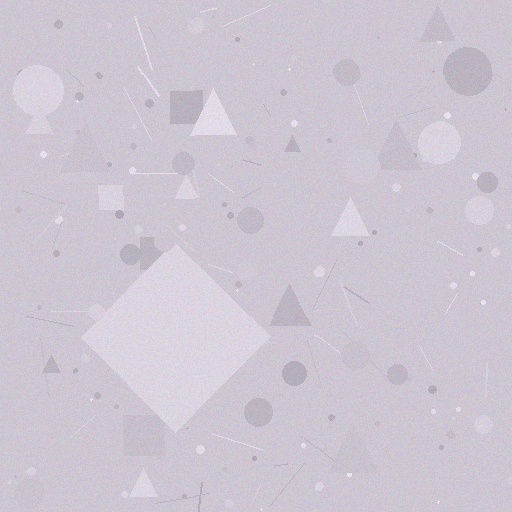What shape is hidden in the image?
A diamond is hidden in the image.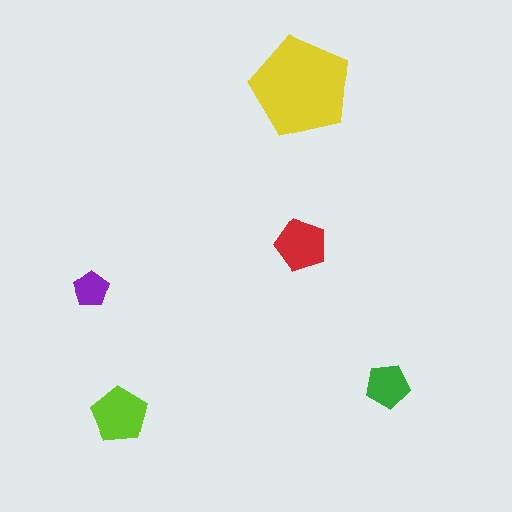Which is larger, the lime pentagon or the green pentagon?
The lime one.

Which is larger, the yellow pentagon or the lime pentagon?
The yellow one.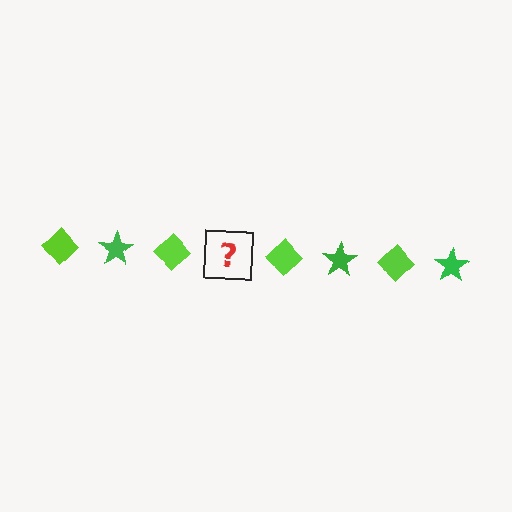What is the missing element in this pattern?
The missing element is a green star.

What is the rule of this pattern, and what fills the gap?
The rule is that the pattern alternates between lime diamond and green star. The gap should be filled with a green star.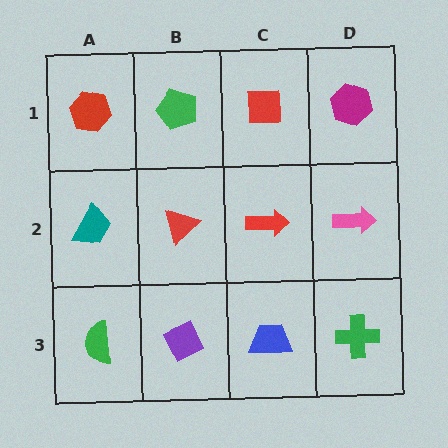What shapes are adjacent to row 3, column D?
A pink arrow (row 2, column D), a blue trapezoid (row 3, column C).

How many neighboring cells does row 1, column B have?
3.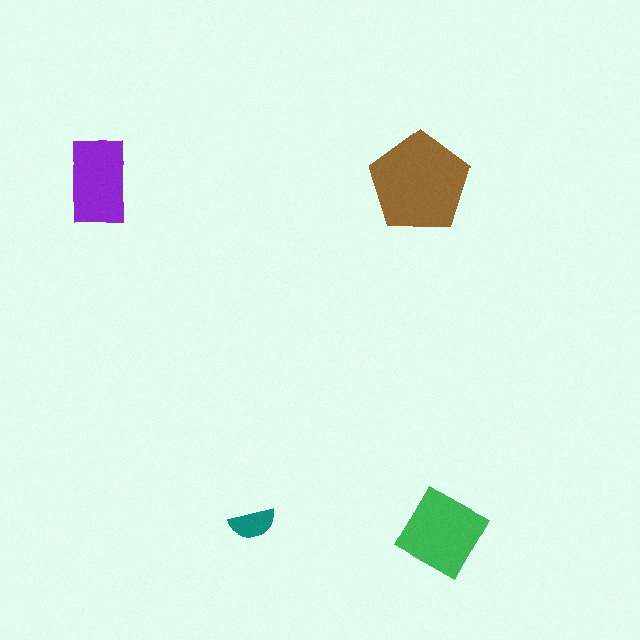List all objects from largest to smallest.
The brown pentagon, the green diamond, the purple rectangle, the teal semicircle.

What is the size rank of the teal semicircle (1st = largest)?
4th.